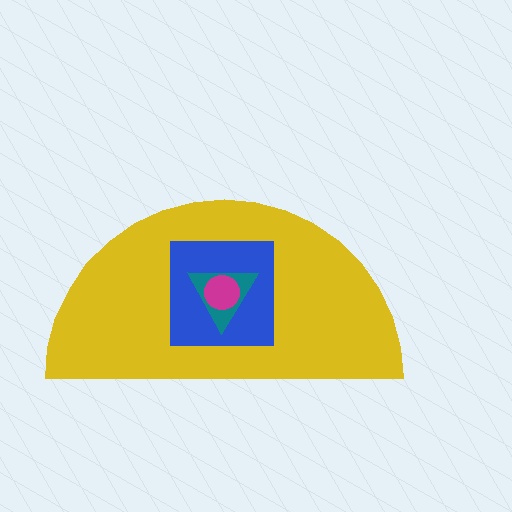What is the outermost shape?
The yellow semicircle.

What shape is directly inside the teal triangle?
The magenta circle.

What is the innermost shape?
The magenta circle.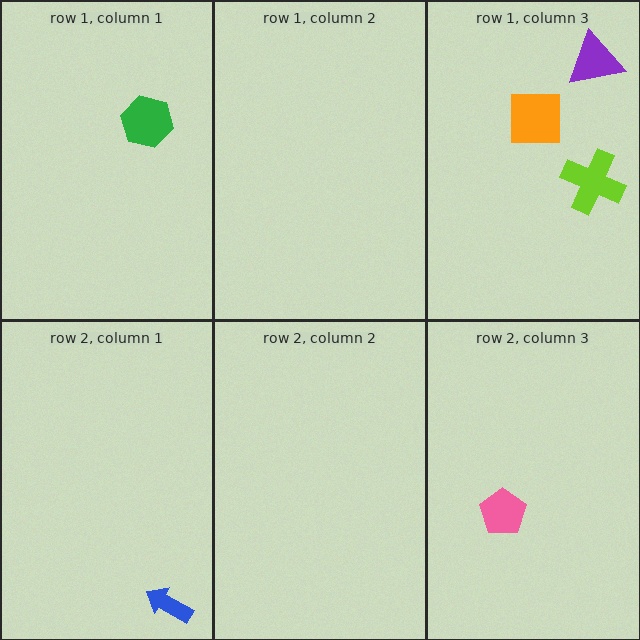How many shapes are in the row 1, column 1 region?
1.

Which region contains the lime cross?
The row 1, column 3 region.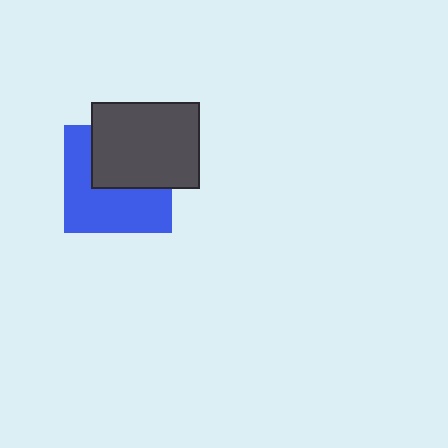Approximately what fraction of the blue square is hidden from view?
Roughly 44% of the blue square is hidden behind the dark gray rectangle.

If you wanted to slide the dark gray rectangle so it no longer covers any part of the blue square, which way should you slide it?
Slide it up — that is the most direct way to separate the two shapes.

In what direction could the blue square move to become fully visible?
The blue square could move down. That would shift it out from behind the dark gray rectangle entirely.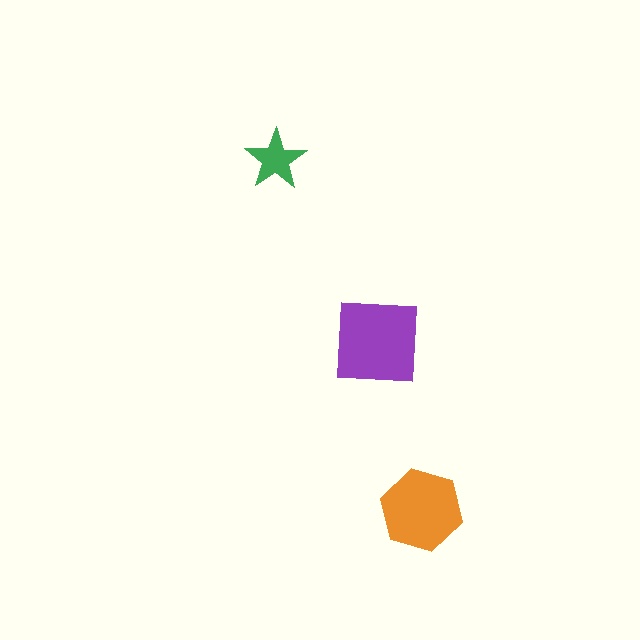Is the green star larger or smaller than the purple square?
Smaller.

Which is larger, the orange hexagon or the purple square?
The purple square.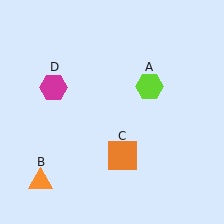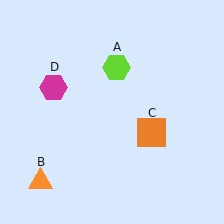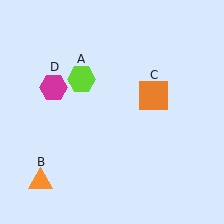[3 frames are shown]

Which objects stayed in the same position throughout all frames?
Orange triangle (object B) and magenta hexagon (object D) remained stationary.